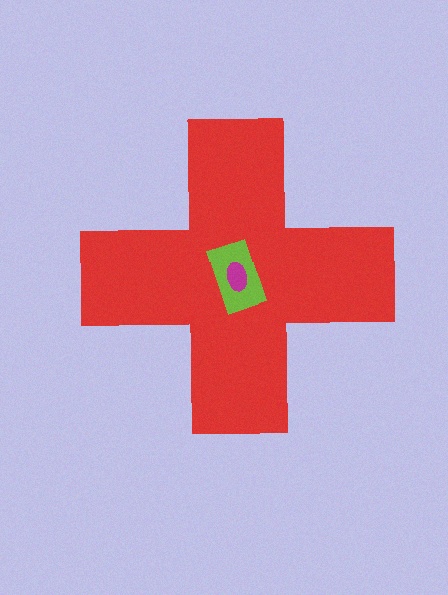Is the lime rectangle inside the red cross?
Yes.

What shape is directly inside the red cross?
The lime rectangle.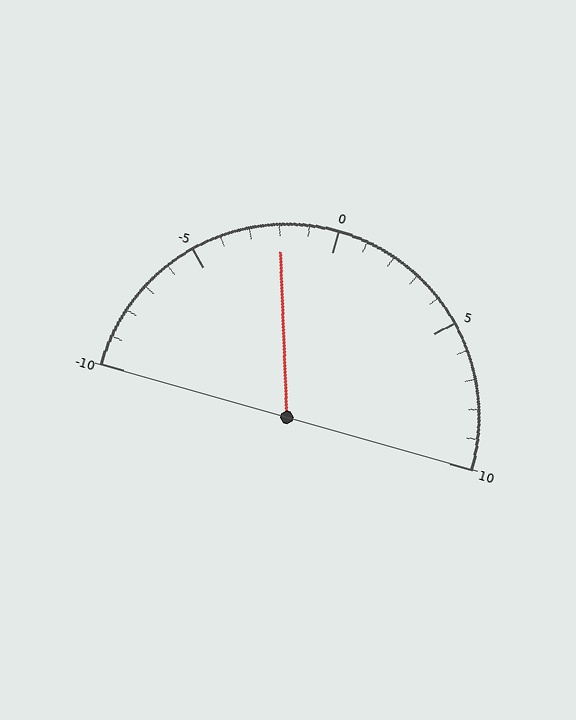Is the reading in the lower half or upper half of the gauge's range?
The reading is in the lower half of the range (-10 to 10).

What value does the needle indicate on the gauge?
The needle indicates approximately -2.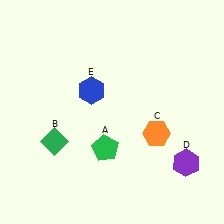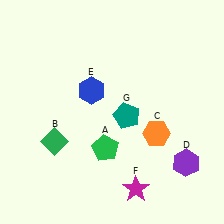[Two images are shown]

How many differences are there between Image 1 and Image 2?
There are 2 differences between the two images.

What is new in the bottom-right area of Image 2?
A magenta star (F) was added in the bottom-right area of Image 2.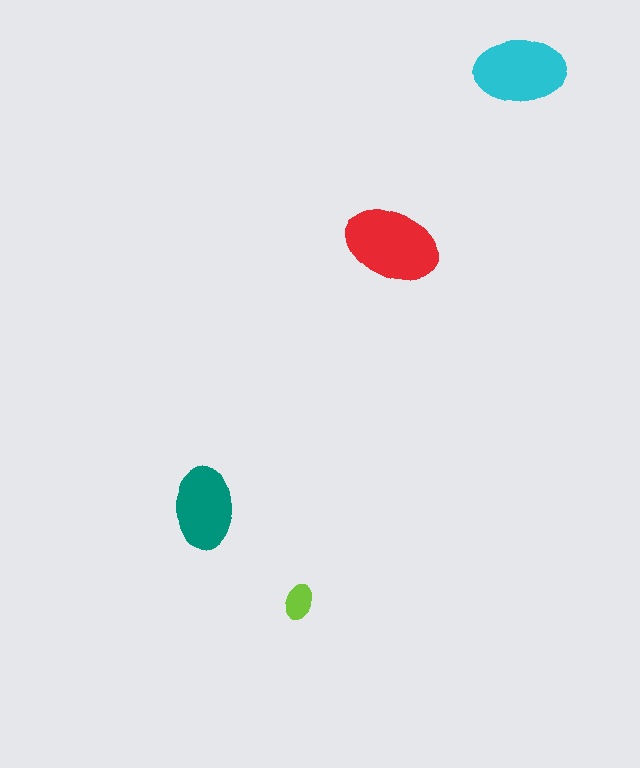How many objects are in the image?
There are 4 objects in the image.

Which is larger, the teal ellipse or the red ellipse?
The red one.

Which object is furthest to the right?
The cyan ellipse is rightmost.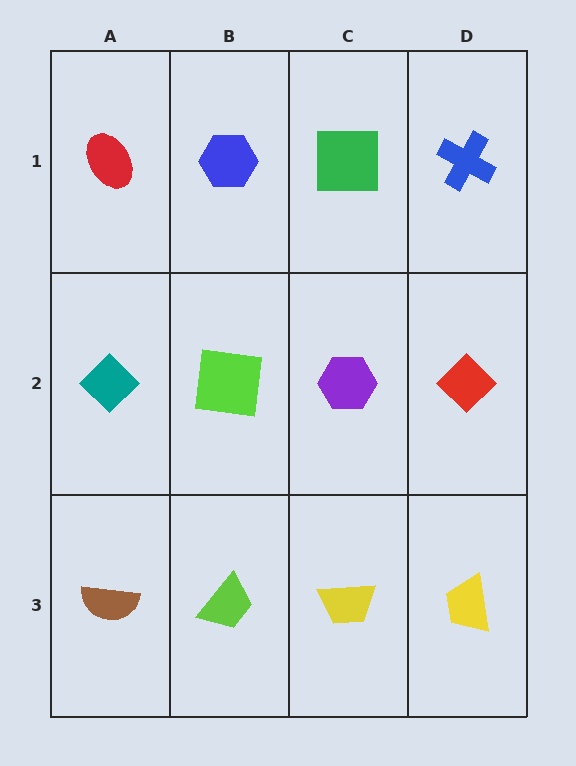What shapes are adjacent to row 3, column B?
A lime square (row 2, column B), a brown semicircle (row 3, column A), a yellow trapezoid (row 3, column C).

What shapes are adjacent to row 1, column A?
A teal diamond (row 2, column A), a blue hexagon (row 1, column B).